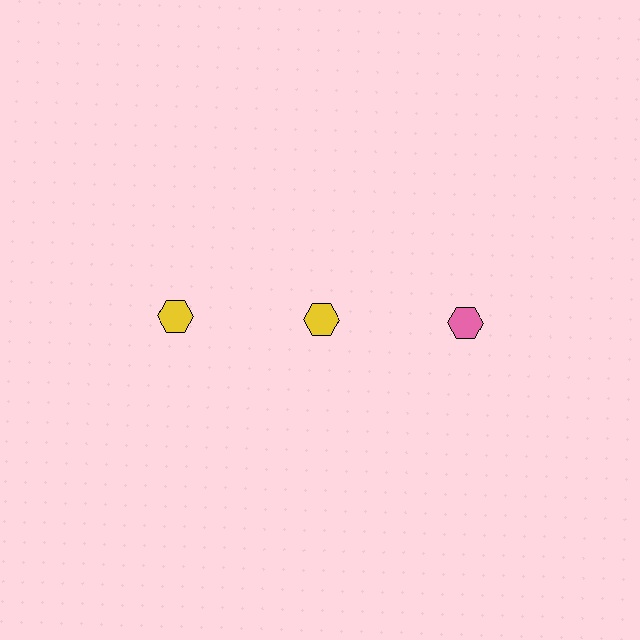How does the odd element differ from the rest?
It has a different color: pink instead of yellow.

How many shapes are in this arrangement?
There are 3 shapes arranged in a grid pattern.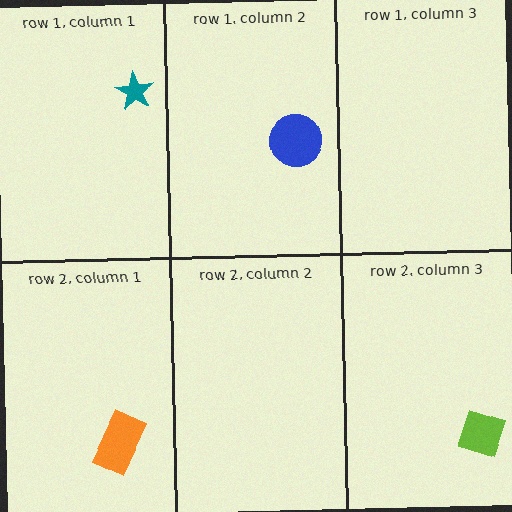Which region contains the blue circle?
The row 1, column 2 region.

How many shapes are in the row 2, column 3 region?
1.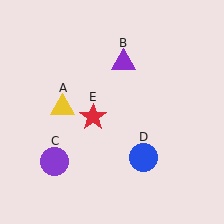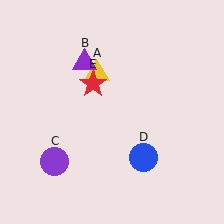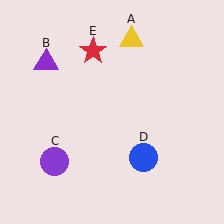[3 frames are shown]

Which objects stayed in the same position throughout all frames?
Purple circle (object C) and blue circle (object D) remained stationary.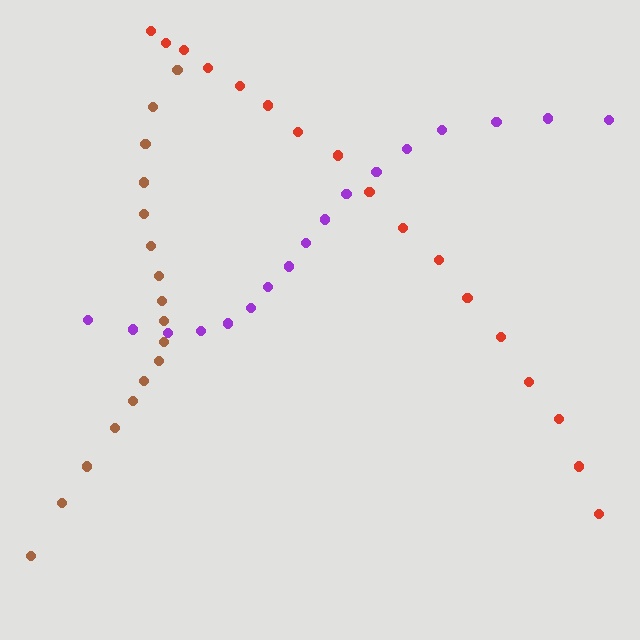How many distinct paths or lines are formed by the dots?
There are 3 distinct paths.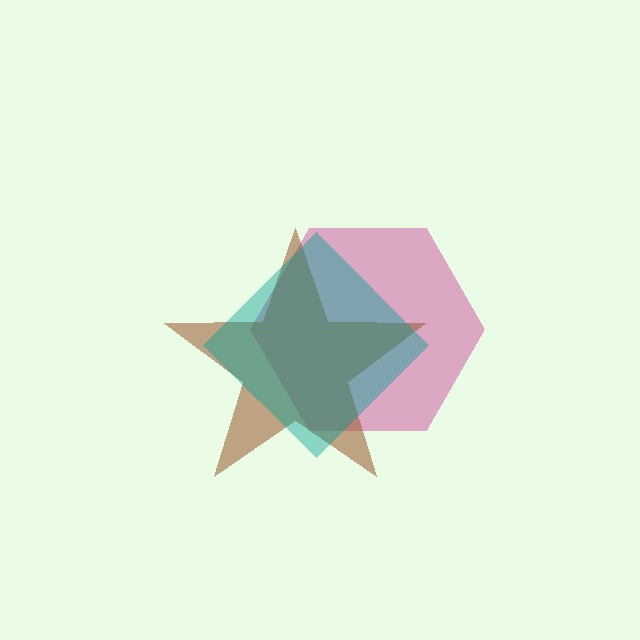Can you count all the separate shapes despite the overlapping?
Yes, there are 3 separate shapes.